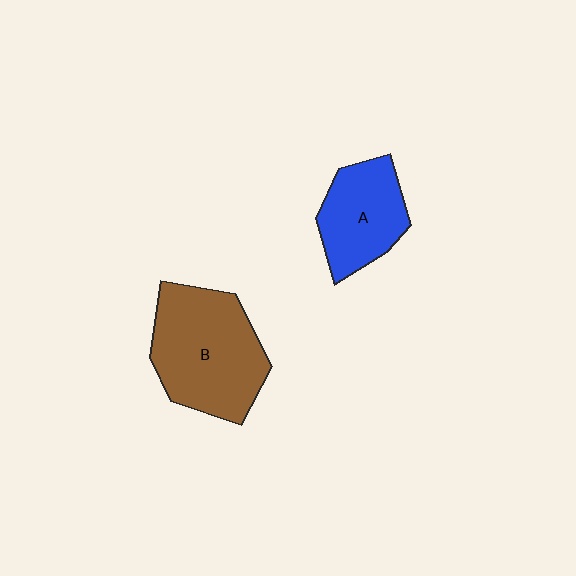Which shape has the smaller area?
Shape A (blue).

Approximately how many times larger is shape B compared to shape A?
Approximately 1.5 times.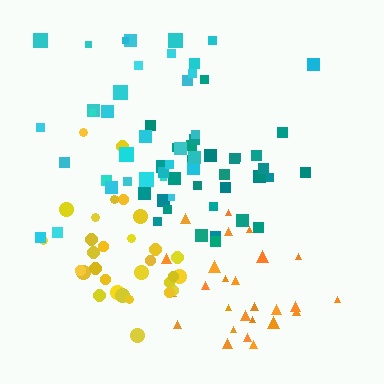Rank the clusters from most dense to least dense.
teal, orange, yellow, cyan.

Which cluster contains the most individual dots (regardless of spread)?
Cyan (34).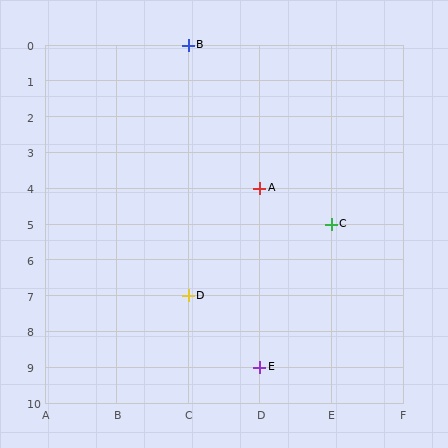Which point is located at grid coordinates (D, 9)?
Point E is at (D, 9).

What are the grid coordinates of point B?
Point B is at grid coordinates (C, 0).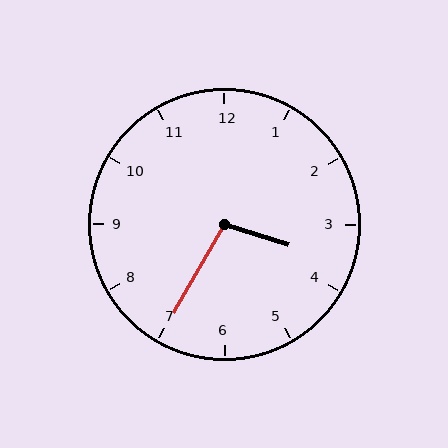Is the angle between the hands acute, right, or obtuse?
It is obtuse.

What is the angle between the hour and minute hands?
Approximately 102 degrees.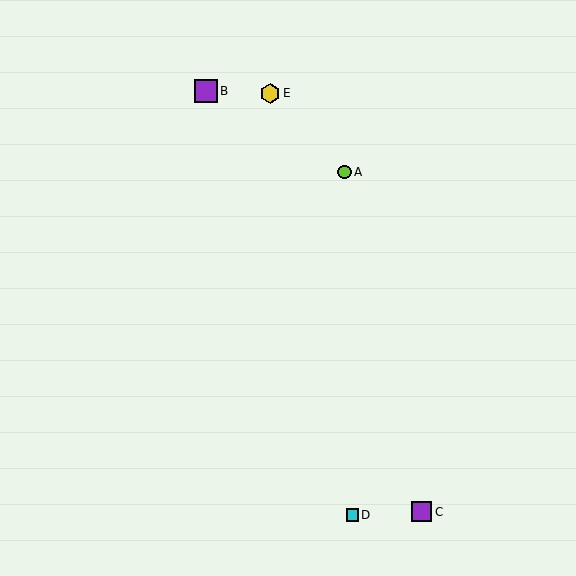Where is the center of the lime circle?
The center of the lime circle is at (344, 172).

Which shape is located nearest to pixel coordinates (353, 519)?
The cyan square (labeled D) at (352, 515) is nearest to that location.